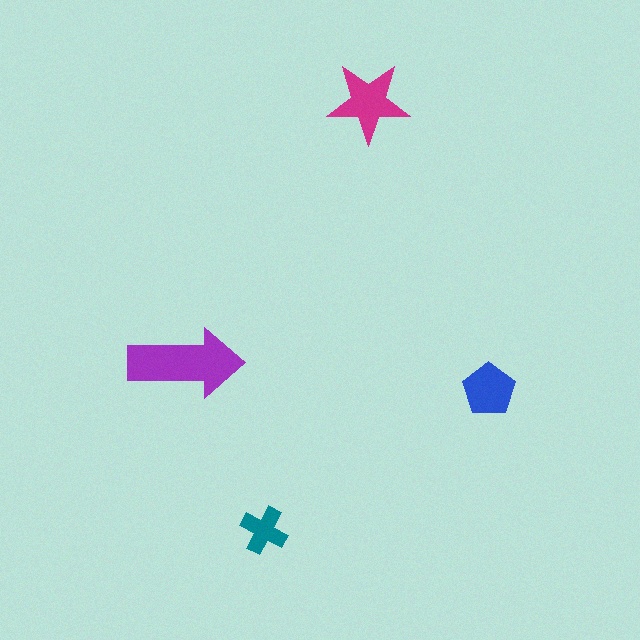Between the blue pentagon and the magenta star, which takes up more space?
The magenta star.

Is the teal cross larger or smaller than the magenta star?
Smaller.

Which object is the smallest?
The teal cross.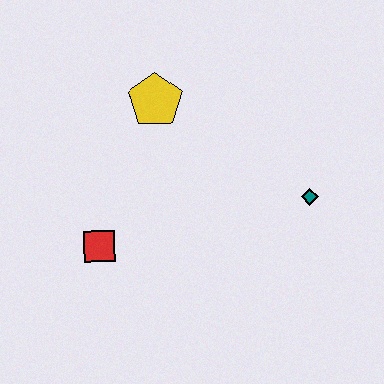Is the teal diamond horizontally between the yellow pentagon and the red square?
No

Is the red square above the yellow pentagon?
No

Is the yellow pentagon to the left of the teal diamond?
Yes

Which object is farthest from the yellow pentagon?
The teal diamond is farthest from the yellow pentagon.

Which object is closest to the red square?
The yellow pentagon is closest to the red square.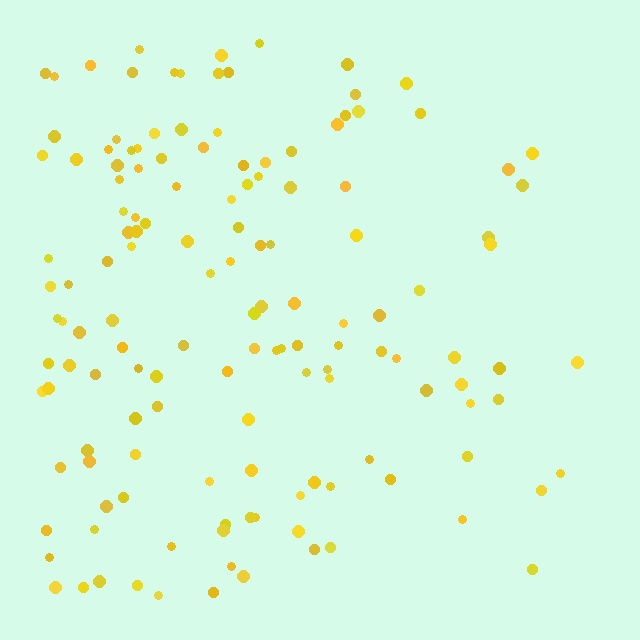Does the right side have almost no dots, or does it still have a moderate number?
Still a moderate number, just noticeably fewer than the left.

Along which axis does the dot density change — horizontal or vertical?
Horizontal.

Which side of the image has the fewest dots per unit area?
The right.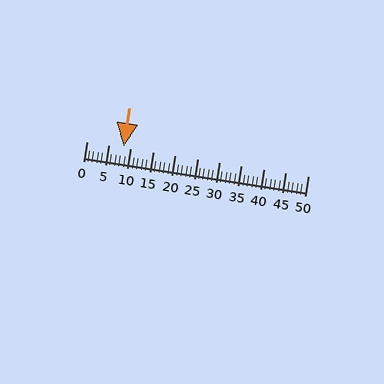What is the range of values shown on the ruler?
The ruler shows values from 0 to 50.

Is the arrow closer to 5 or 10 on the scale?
The arrow is closer to 10.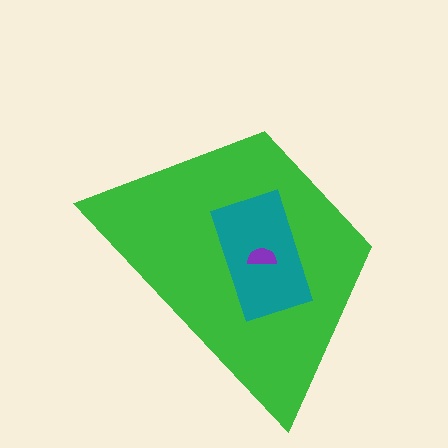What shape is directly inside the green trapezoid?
The teal rectangle.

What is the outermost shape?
The green trapezoid.